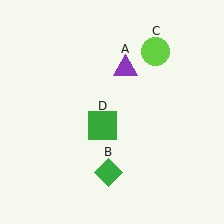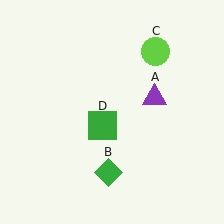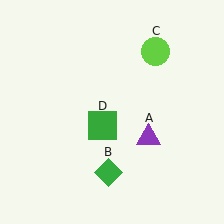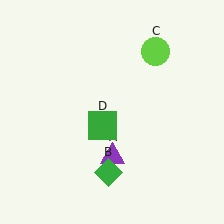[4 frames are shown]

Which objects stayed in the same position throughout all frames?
Green diamond (object B) and lime circle (object C) and green square (object D) remained stationary.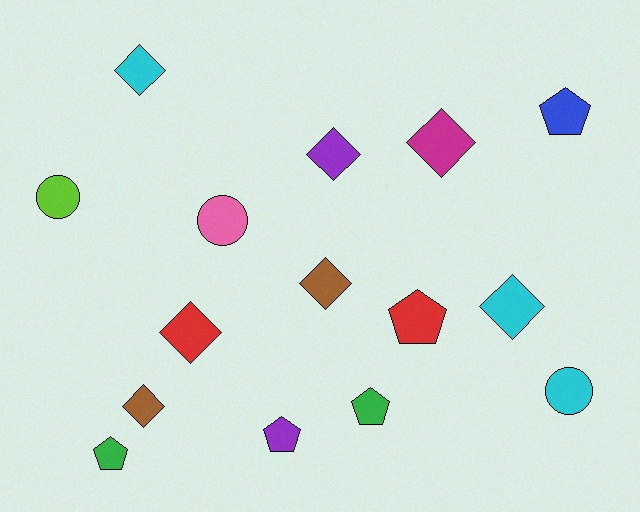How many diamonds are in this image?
There are 7 diamonds.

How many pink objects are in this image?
There is 1 pink object.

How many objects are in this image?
There are 15 objects.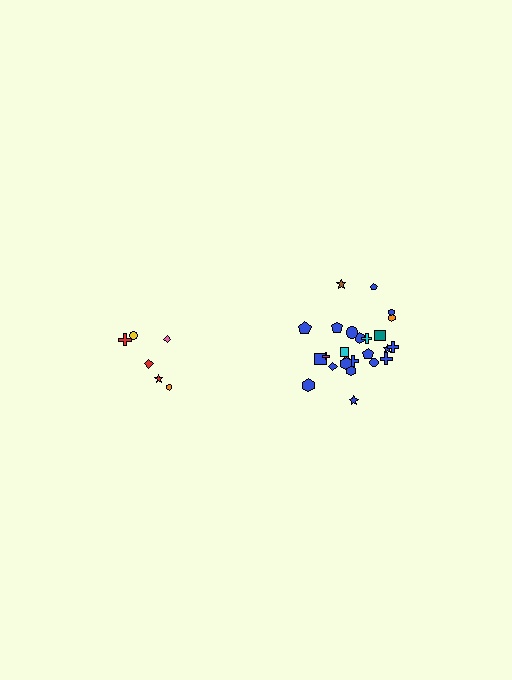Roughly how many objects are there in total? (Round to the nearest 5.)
Roughly 30 objects in total.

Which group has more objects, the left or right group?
The right group.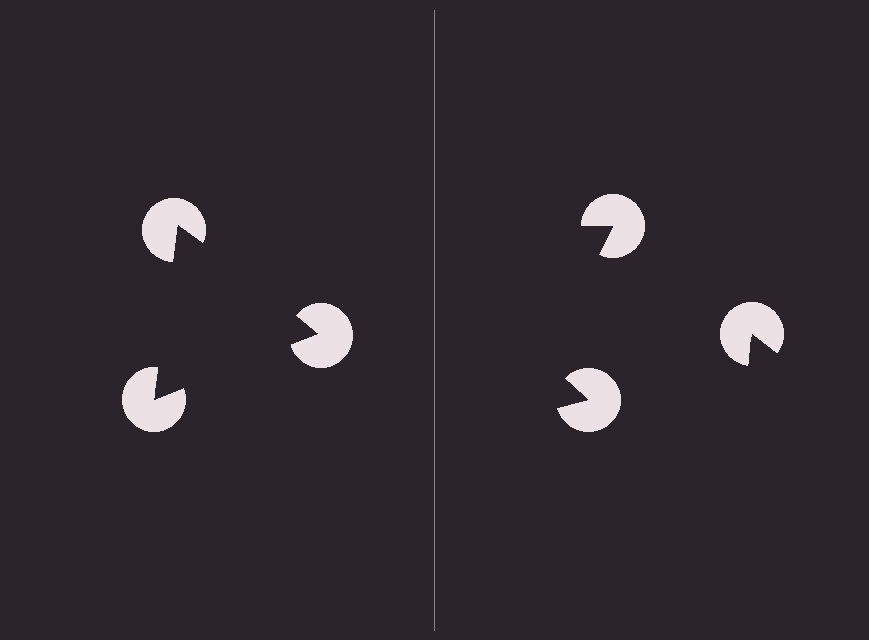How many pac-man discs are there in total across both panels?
6 — 3 on each side.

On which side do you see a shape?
An illusory triangle appears on the left side. On the right side the wedge cuts are rotated, so no coherent shape forms.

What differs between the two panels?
The pac-man discs are positioned identically on both sides; only the wedge orientations differ. On the left they align to a triangle; on the right they are misaligned.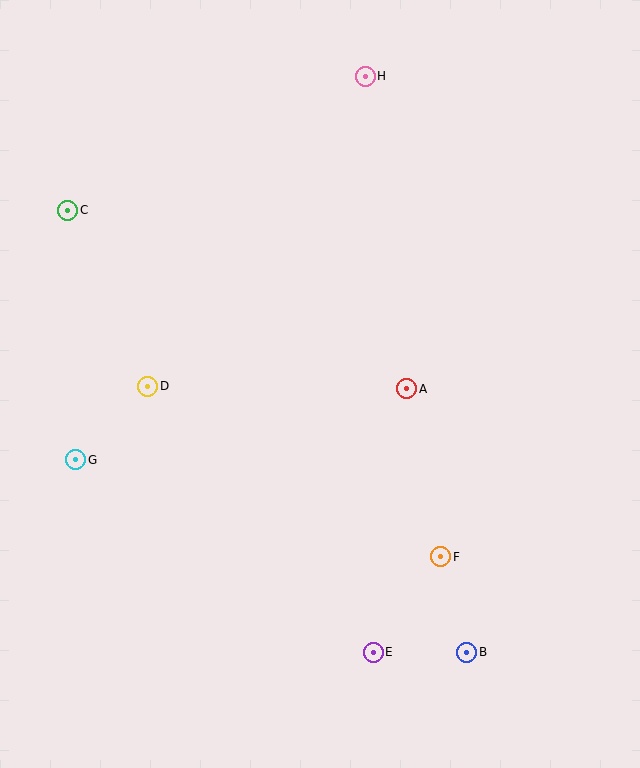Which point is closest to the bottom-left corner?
Point G is closest to the bottom-left corner.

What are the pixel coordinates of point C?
Point C is at (68, 210).